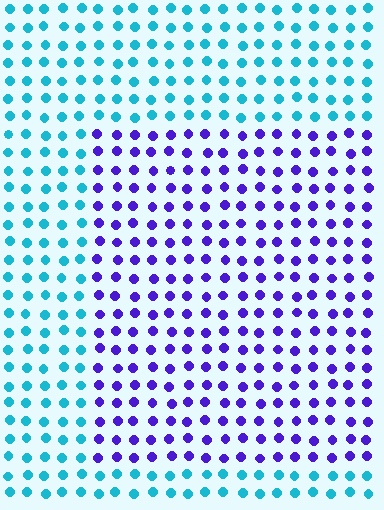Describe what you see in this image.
The image is filled with small cyan elements in a uniform arrangement. A rectangle-shaped region is visible where the elements are tinted to a slightly different hue, forming a subtle color boundary.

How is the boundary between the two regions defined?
The boundary is defined purely by a slight shift in hue (about 69 degrees). Spacing, size, and orientation are identical on both sides.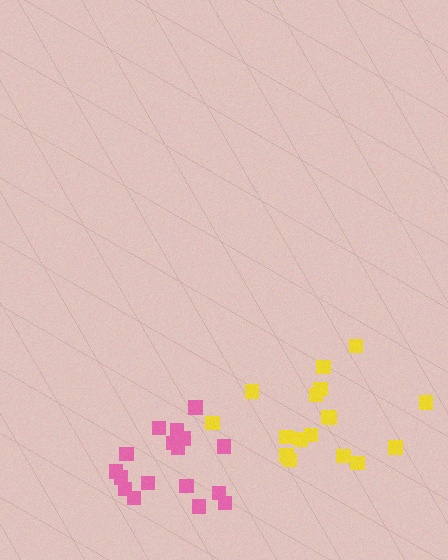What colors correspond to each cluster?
The clusters are colored: pink, yellow.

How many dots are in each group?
Group 1: 17 dots, Group 2: 17 dots (34 total).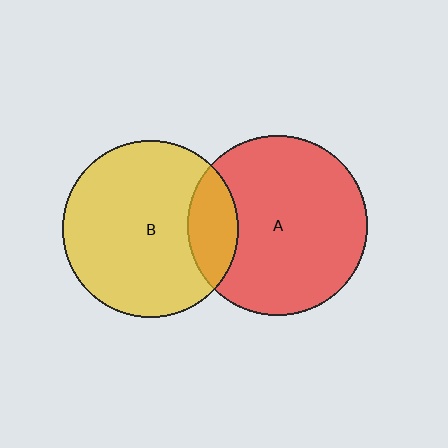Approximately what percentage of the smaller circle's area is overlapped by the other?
Approximately 20%.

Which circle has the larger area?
Circle A (red).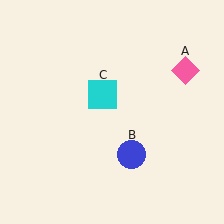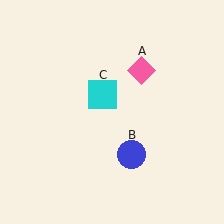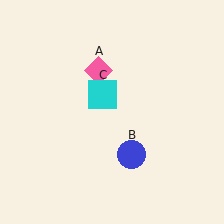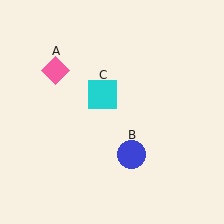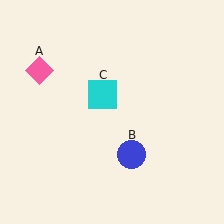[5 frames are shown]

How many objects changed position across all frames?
1 object changed position: pink diamond (object A).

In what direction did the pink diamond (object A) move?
The pink diamond (object A) moved left.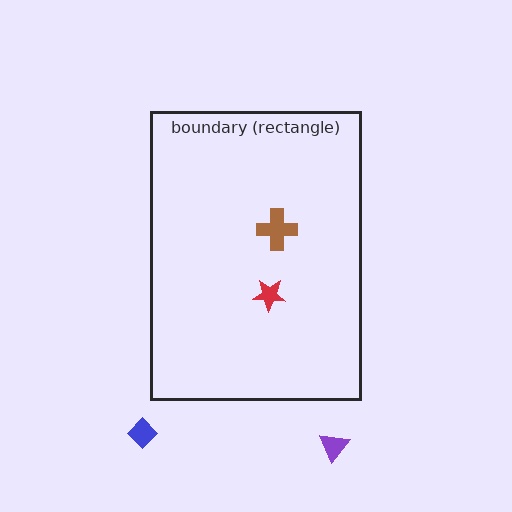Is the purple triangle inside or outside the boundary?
Outside.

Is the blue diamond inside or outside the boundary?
Outside.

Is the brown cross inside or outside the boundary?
Inside.